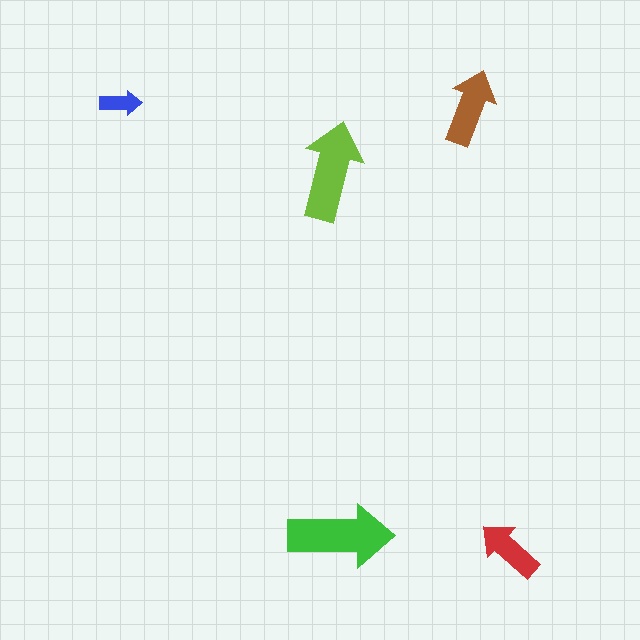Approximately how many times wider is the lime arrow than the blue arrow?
About 2.5 times wider.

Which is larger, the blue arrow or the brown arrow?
The brown one.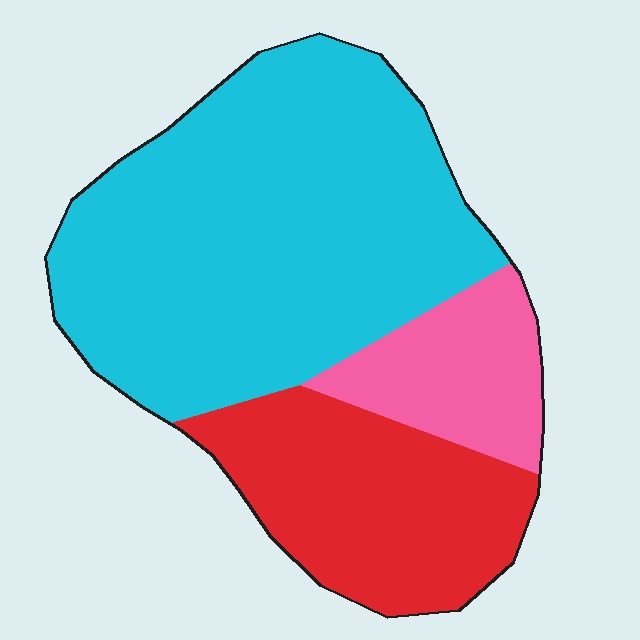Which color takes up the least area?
Pink, at roughly 15%.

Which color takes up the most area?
Cyan, at roughly 60%.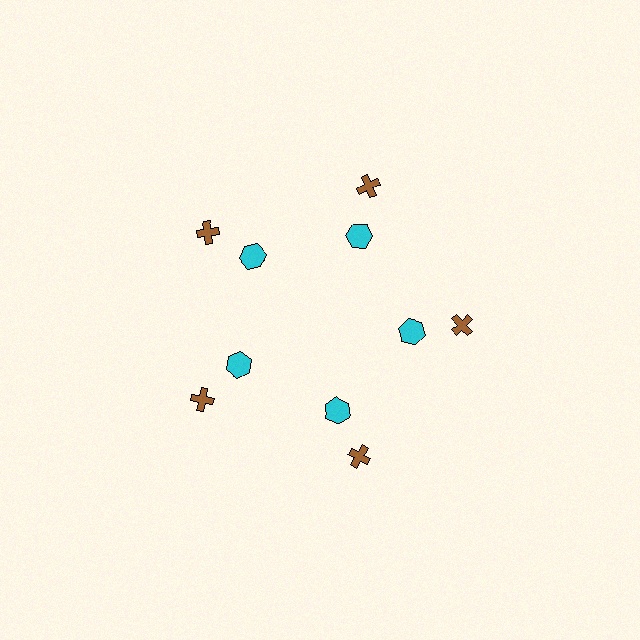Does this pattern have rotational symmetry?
Yes, this pattern has 5-fold rotational symmetry. It looks the same after rotating 72 degrees around the center.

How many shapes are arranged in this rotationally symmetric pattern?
There are 10 shapes, arranged in 5 groups of 2.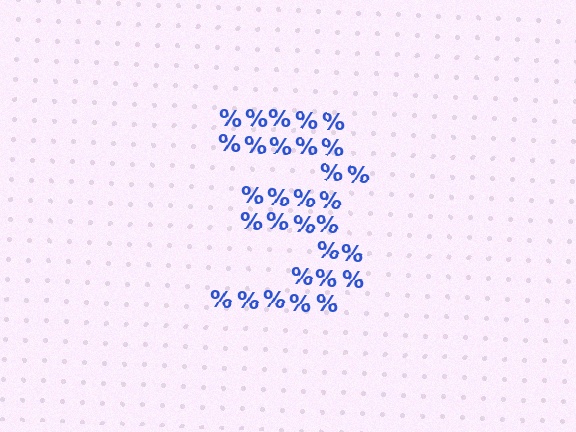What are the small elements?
The small elements are percent signs.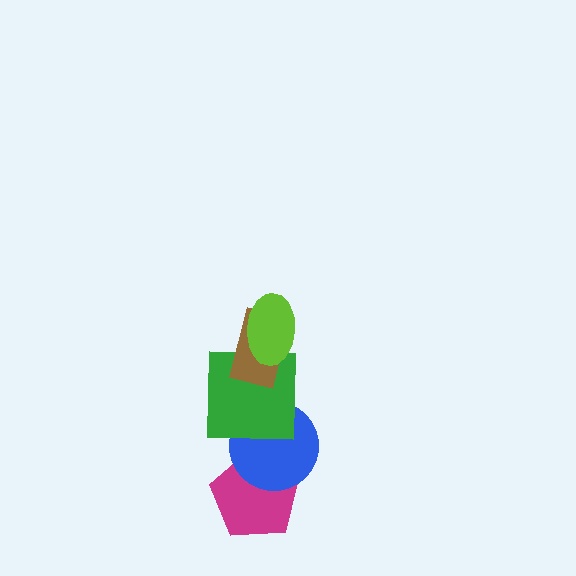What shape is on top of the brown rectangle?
The lime ellipse is on top of the brown rectangle.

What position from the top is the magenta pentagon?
The magenta pentagon is 5th from the top.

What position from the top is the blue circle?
The blue circle is 4th from the top.